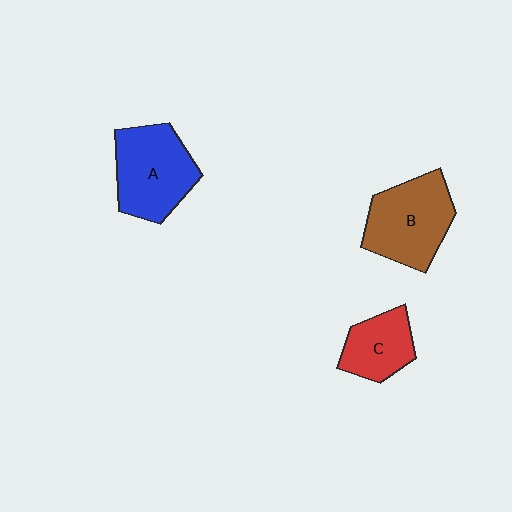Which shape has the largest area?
Shape B (brown).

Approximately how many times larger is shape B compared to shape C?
Approximately 1.6 times.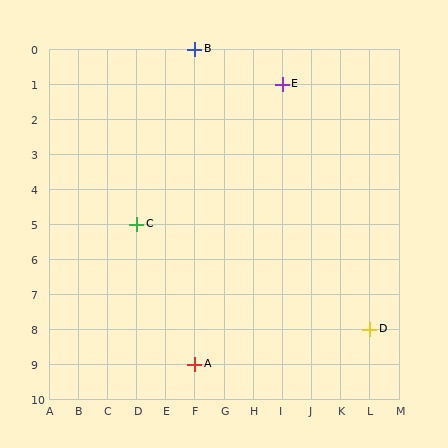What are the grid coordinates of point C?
Point C is at grid coordinates (D, 5).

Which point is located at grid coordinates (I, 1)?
Point E is at (I, 1).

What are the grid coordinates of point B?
Point B is at grid coordinates (F, 0).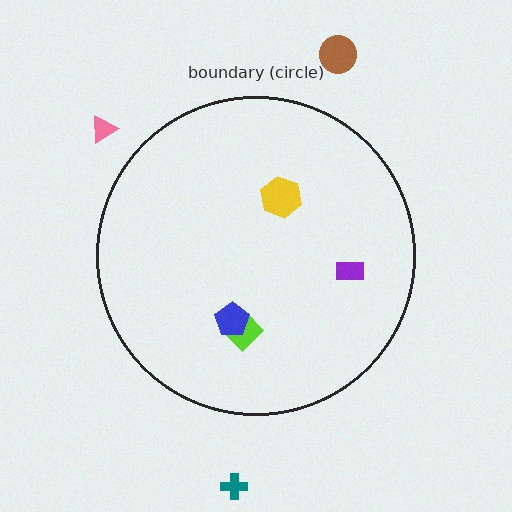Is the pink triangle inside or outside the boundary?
Outside.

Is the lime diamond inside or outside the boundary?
Inside.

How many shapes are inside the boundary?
4 inside, 3 outside.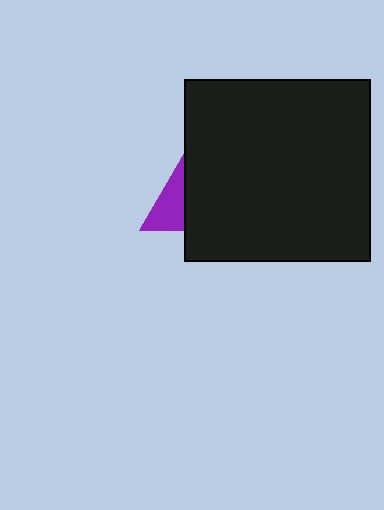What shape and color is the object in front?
The object in front is a black rectangle.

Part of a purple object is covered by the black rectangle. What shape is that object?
It is a triangle.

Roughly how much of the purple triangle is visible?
A small part of it is visible (roughly 30%).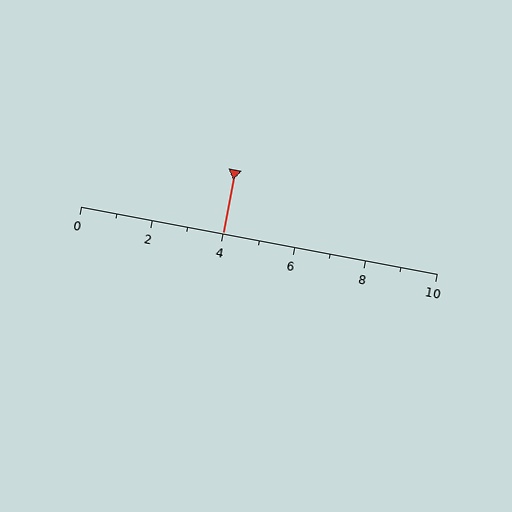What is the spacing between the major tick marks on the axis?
The major ticks are spaced 2 apart.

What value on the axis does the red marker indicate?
The marker indicates approximately 4.